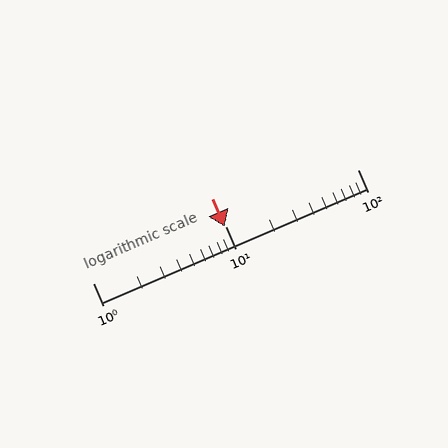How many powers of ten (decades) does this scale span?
The scale spans 2 decades, from 1 to 100.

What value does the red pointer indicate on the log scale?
The pointer indicates approximately 9.9.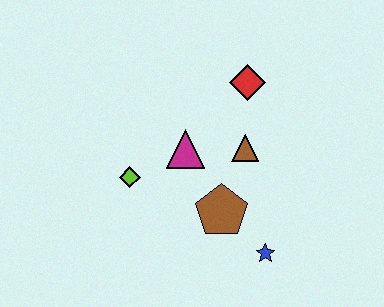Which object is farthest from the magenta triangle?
The blue star is farthest from the magenta triangle.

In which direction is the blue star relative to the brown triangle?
The blue star is below the brown triangle.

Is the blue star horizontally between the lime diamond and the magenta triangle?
No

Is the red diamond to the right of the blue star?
No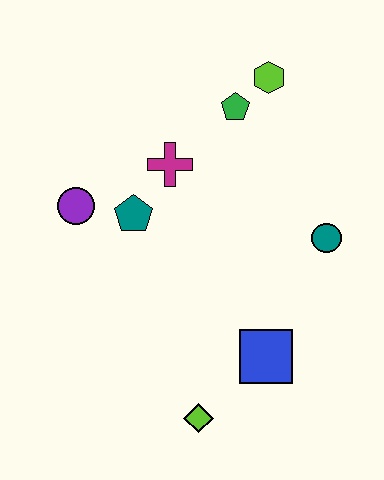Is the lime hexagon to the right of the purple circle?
Yes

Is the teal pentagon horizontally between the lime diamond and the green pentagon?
No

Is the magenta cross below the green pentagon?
Yes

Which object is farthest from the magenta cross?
The lime diamond is farthest from the magenta cross.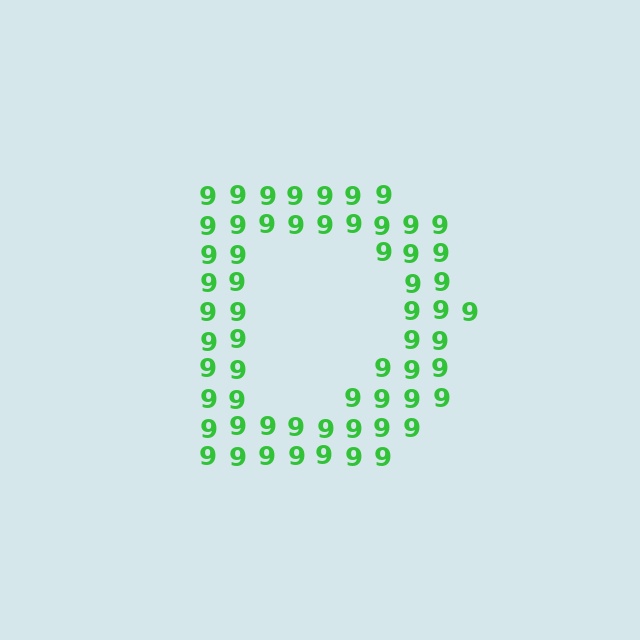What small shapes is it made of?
It is made of small digit 9's.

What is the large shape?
The large shape is the letter D.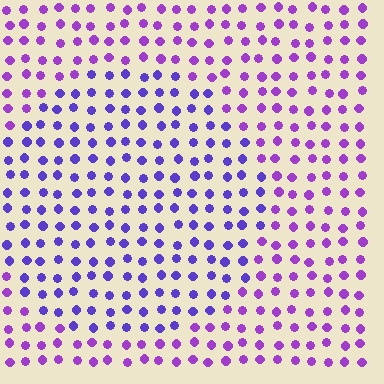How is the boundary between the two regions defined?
The boundary is defined purely by a slight shift in hue (about 29 degrees). Spacing, size, and orientation are identical on both sides.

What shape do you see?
I see a circle.